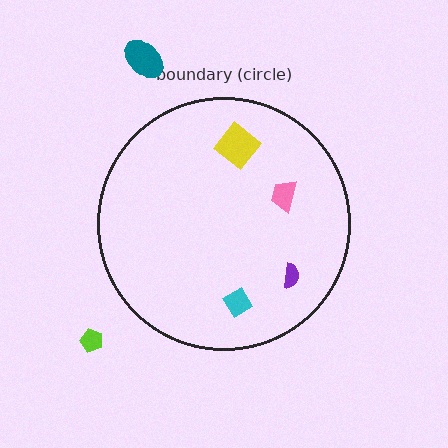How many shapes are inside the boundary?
4 inside, 2 outside.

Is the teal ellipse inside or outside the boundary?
Outside.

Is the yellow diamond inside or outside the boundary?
Inside.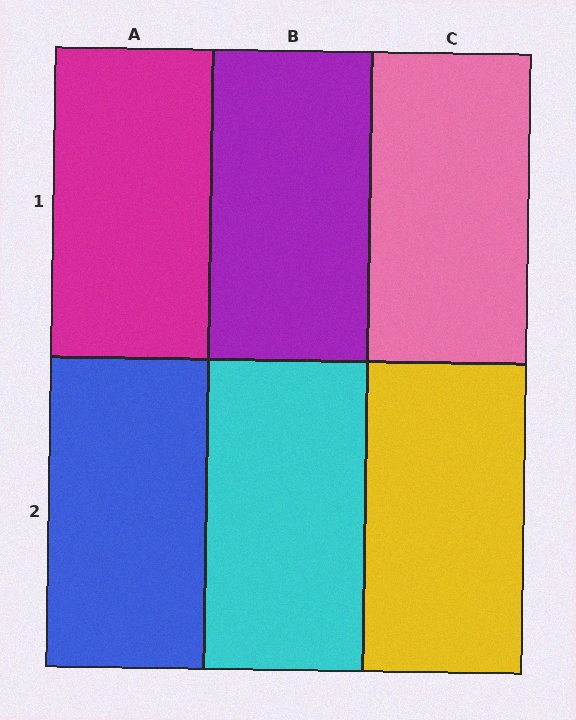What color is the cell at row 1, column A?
Magenta.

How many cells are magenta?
1 cell is magenta.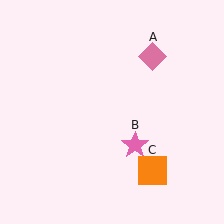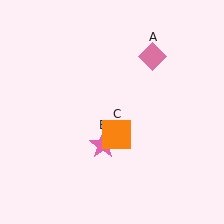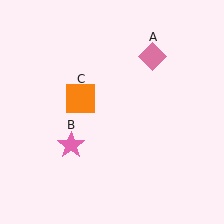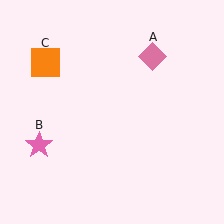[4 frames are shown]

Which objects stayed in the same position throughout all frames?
Pink diamond (object A) remained stationary.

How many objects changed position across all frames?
2 objects changed position: pink star (object B), orange square (object C).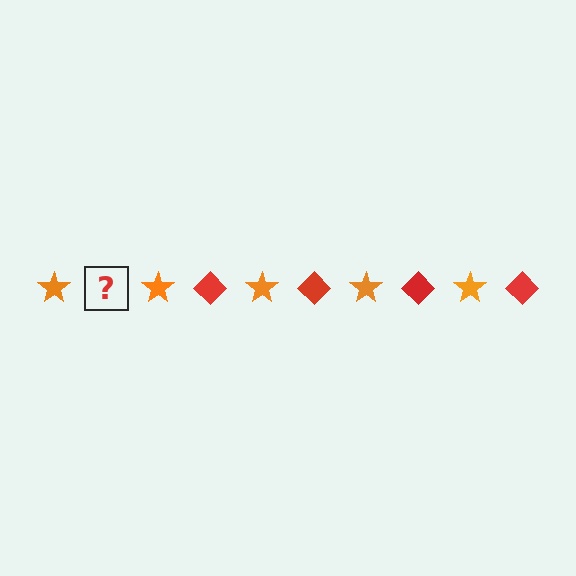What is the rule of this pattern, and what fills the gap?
The rule is that the pattern alternates between orange star and red diamond. The gap should be filled with a red diamond.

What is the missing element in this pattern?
The missing element is a red diamond.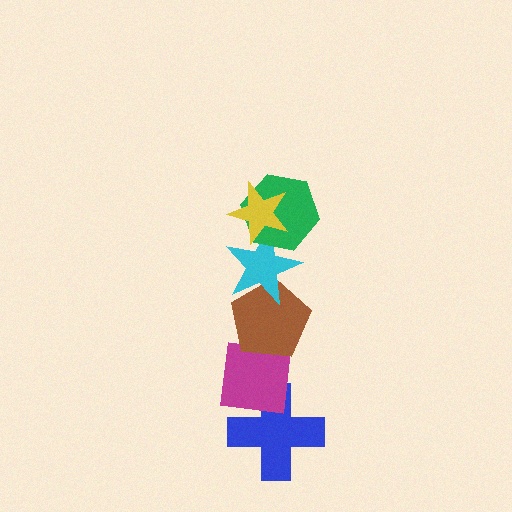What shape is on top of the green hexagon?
The yellow star is on top of the green hexagon.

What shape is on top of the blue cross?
The magenta square is on top of the blue cross.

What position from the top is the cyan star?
The cyan star is 3rd from the top.